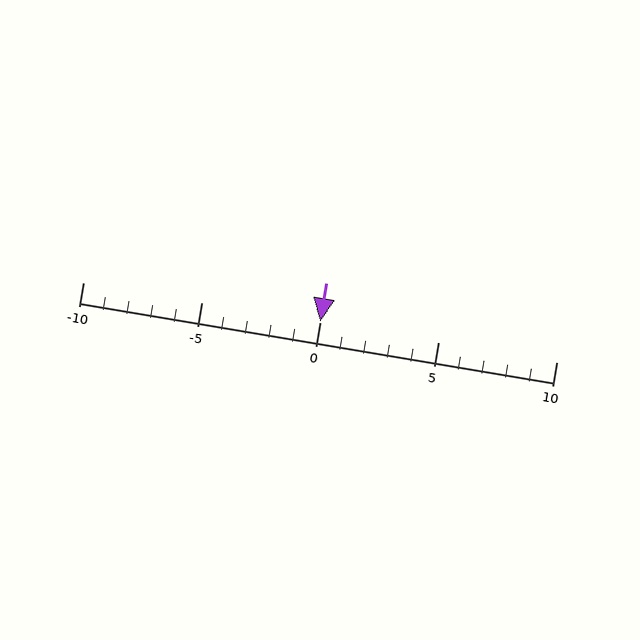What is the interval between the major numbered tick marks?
The major tick marks are spaced 5 units apart.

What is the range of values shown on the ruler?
The ruler shows values from -10 to 10.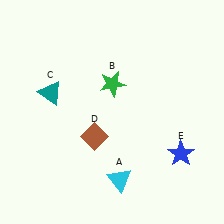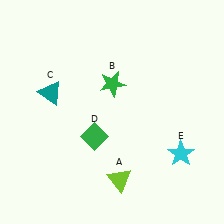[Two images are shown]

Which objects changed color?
A changed from cyan to lime. D changed from brown to green. E changed from blue to cyan.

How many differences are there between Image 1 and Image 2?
There are 3 differences between the two images.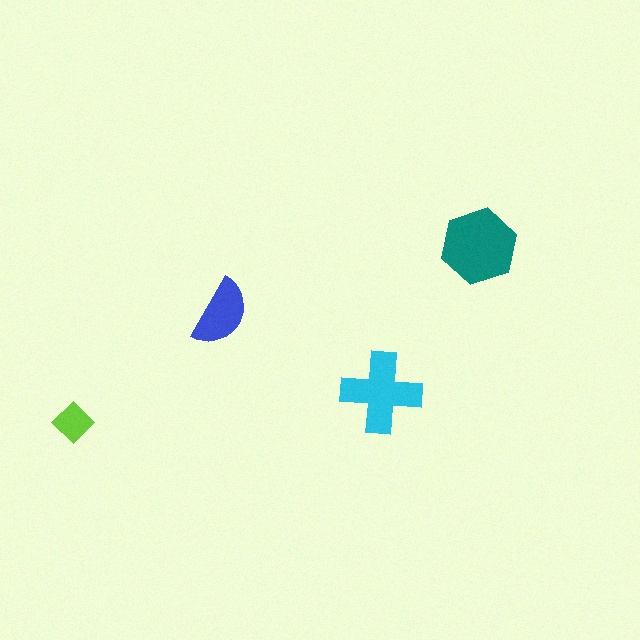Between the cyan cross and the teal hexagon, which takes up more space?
The teal hexagon.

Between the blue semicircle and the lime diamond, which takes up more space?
The blue semicircle.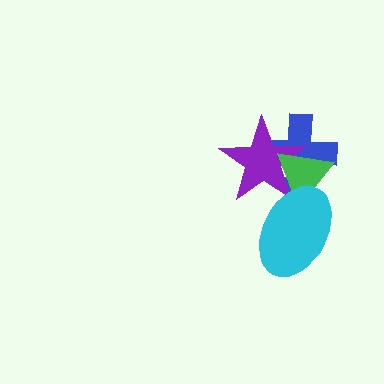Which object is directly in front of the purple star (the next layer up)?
The green triangle is directly in front of the purple star.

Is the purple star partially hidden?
Yes, it is partially covered by another shape.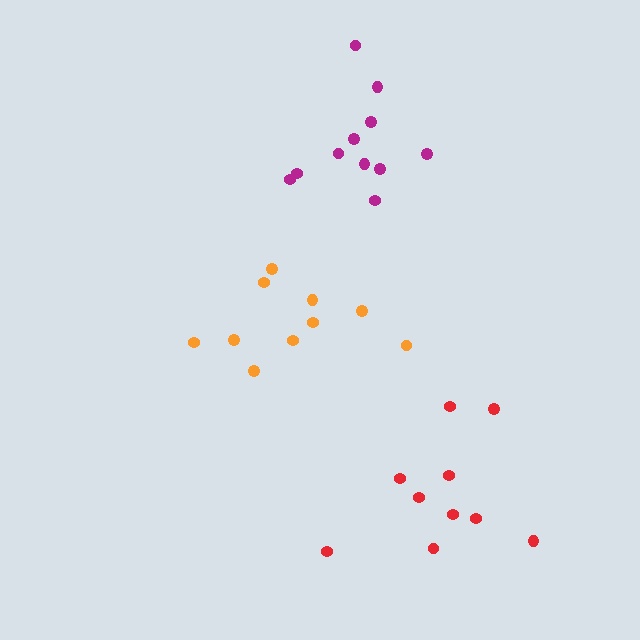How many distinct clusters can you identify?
There are 3 distinct clusters.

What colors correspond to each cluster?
The clusters are colored: magenta, red, orange.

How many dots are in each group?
Group 1: 11 dots, Group 2: 10 dots, Group 3: 10 dots (31 total).